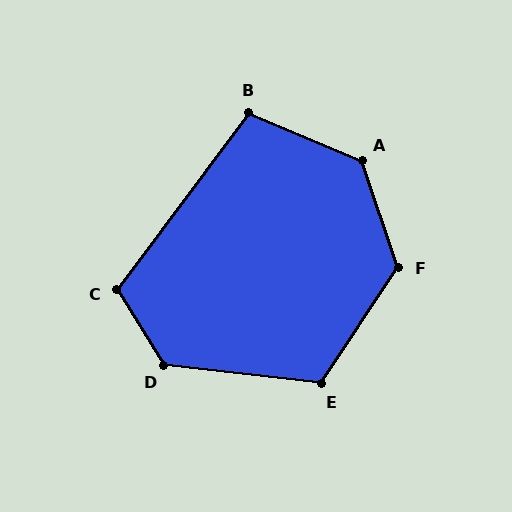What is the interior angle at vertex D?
Approximately 128 degrees (obtuse).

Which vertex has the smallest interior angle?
B, at approximately 104 degrees.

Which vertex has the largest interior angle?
A, at approximately 131 degrees.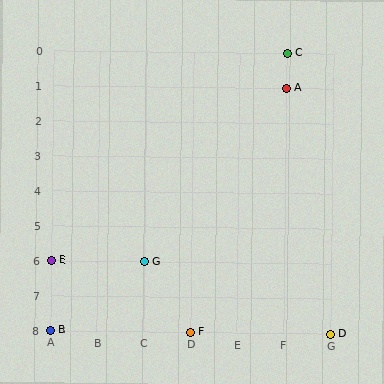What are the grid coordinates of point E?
Point E is at grid coordinates (A, 6).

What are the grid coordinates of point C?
Point C is at grid coordinates (F, 0).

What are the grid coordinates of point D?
Point D is at grid coordinates (G, 8).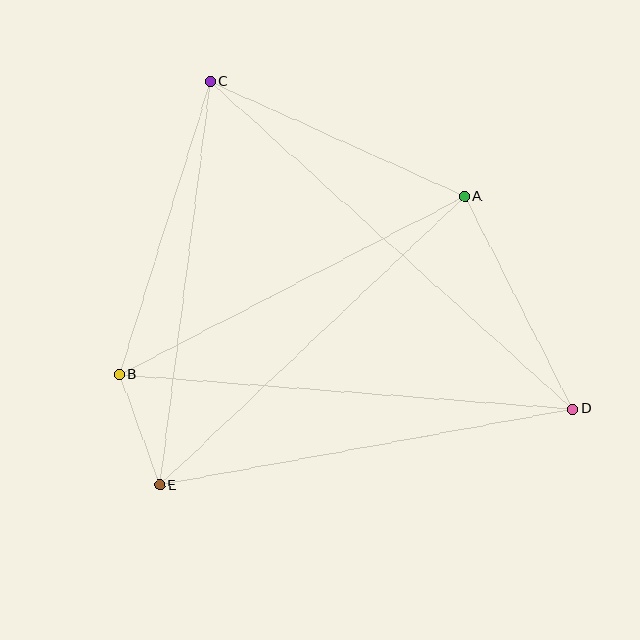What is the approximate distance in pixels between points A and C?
The distance between A and C is approximately 279 pixels.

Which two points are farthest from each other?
Points C and D are farthest from each other.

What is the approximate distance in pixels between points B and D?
The distance between B and D is approximately 455 pixels.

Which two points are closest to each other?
Points B and E are closest to each other.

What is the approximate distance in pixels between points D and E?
The distance between D and E is approximately 420 pixels.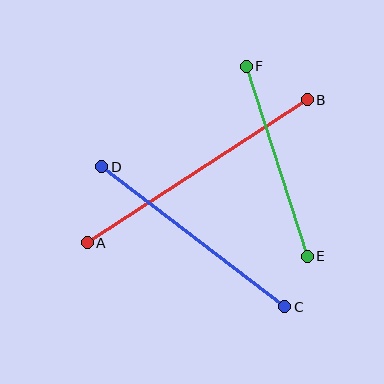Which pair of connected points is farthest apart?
Points A and B are farthest apart.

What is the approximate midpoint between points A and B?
The midpoint is at approximately (197, 171) pixels.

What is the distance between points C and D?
The distance is approximately 230 pixels.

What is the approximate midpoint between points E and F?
The midpoint is at approximately (277, 161) pixels.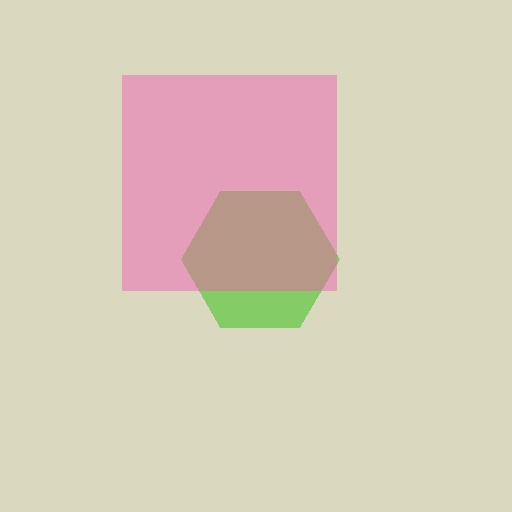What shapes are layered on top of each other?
The layered shapes are: a lime hexagon, a pink square.